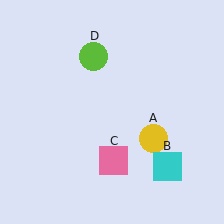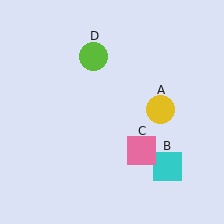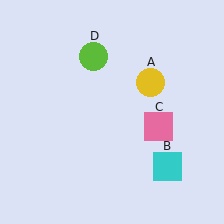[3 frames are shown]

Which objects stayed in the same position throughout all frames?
Cyan square (object B) and lime circle (object D) remained stationary.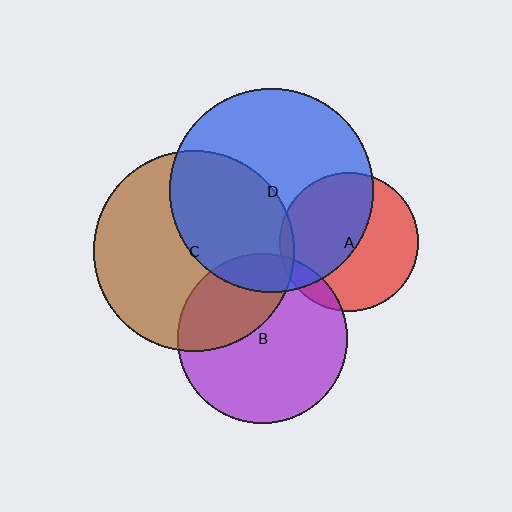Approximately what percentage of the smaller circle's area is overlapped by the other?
Approximately 15%.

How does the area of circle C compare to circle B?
Approximately 1.4 times.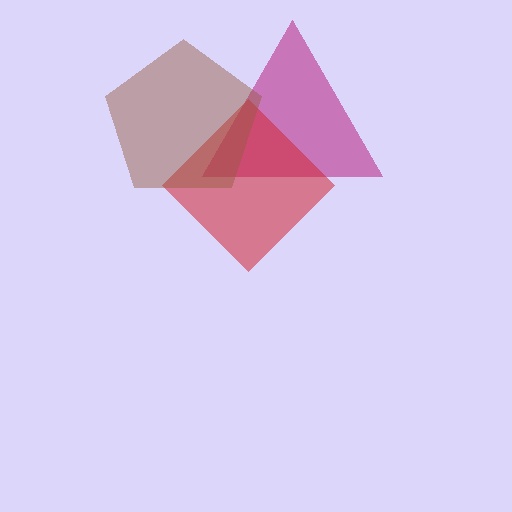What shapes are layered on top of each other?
The layered shapes are: a magenta triangle, a red diamond, a brown pentagon.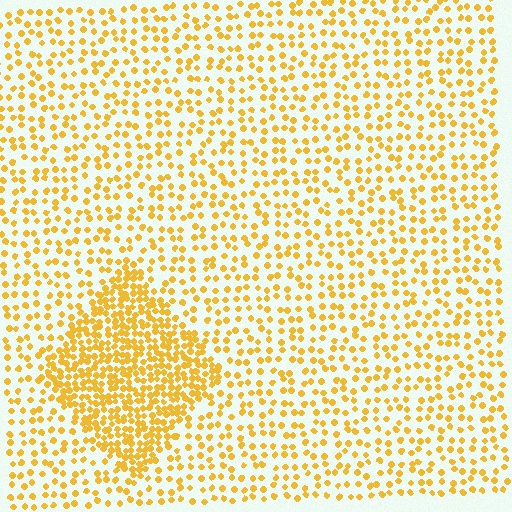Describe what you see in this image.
The image contains small yellow elements arranged at two different densities. A diamond-shaped region is visible where the elements are more densely packed than the surrounding area.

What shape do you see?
I see a diamond.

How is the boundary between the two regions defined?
The boundary is defined by a change in element density (approximately 2.4x ratio). All elements are the same color, size, and shape.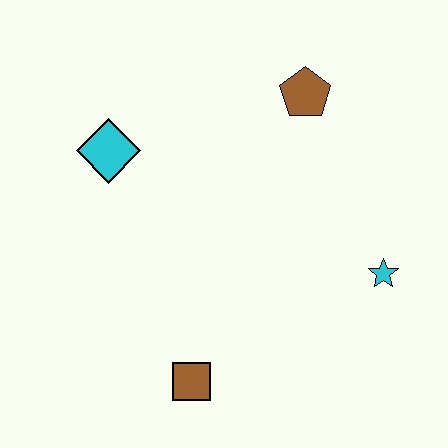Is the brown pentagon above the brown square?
Yes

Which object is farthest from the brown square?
The brown pentagon is farthest from the brown square.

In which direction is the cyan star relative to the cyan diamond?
The cyan star is to the right of the cyan diamond.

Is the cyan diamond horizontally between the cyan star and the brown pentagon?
No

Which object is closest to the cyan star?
The brown pentagon is closest to the cyan star.